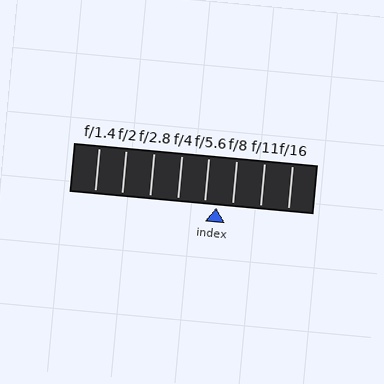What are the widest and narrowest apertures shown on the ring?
The widest aperture shown is f/1.4 and the narrowest is f/16.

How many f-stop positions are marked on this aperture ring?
There are 8 f-stop positions marked.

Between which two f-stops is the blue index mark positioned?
The index mark is between f/5.6 and f/8.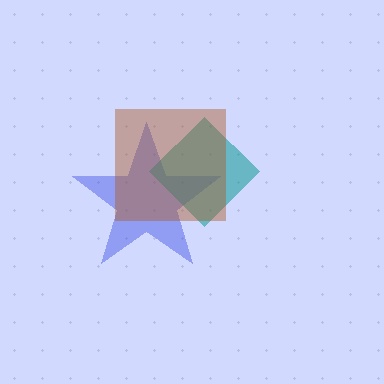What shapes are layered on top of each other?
The layered shapes are: a blue star, a teal diamond, a brown square.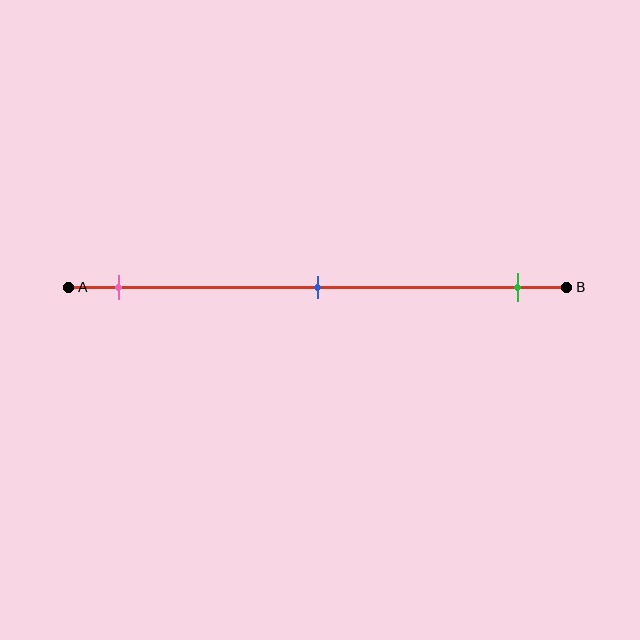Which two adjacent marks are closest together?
The pink and blue marks are the closest adjacent pair.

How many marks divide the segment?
There are 3 marks dividing the segment.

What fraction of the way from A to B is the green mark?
The green mark is approximately 90% (0.9) of the way from A to B.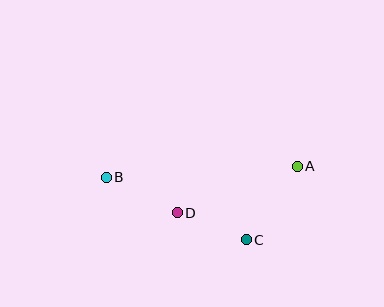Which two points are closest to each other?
Points C and D are closest to each other.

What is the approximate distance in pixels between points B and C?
The distance between B and C is approximately 153 pixels.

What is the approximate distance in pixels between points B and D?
The distance between B and D is approximately 79 pixels.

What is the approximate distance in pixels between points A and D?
The distance between A and D is approximately 129 pixels.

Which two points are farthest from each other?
Points A and B are farthest from each other.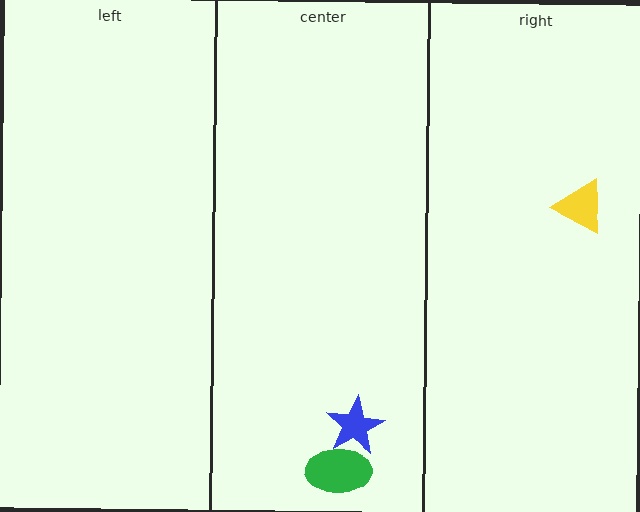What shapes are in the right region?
The yellow triangle.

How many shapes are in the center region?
2.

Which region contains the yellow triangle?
The right region.